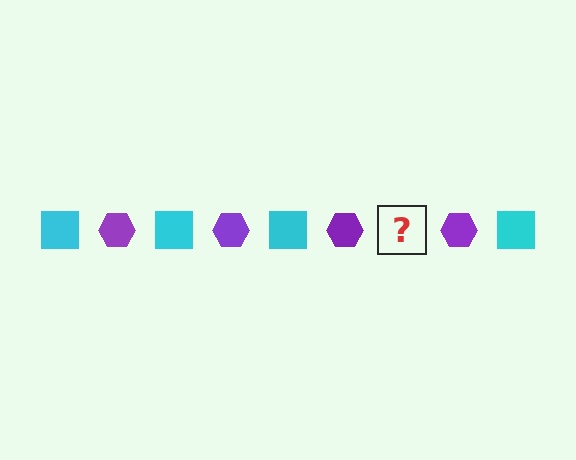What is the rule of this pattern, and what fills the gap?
The rule is that the pattern alternates between cyan square and purple hexagon. The gap should be filled with a cyan square.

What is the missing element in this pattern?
The missing element is a cyan square.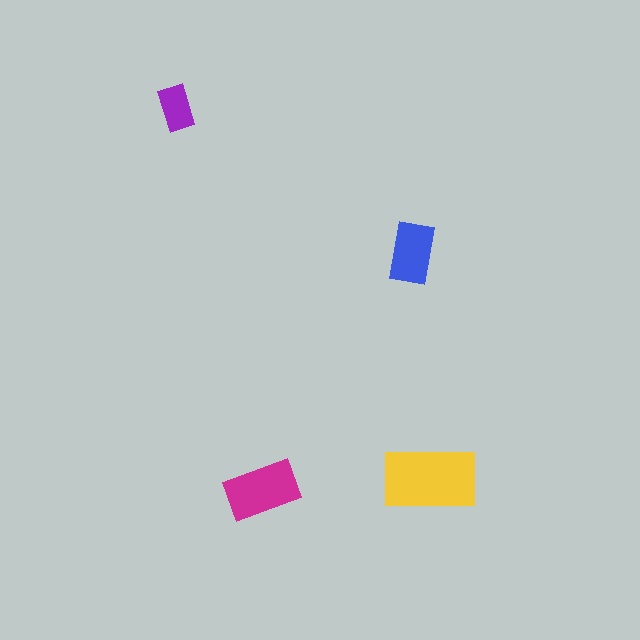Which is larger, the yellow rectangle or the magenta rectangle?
The yellow one.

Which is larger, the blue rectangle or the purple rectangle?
The blue one.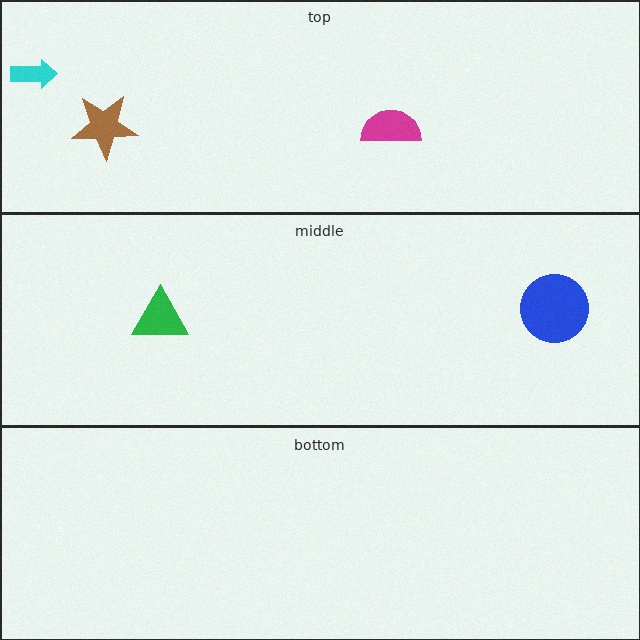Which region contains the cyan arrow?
The top region.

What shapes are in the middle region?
The blue circle, the green triangle.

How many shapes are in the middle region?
2.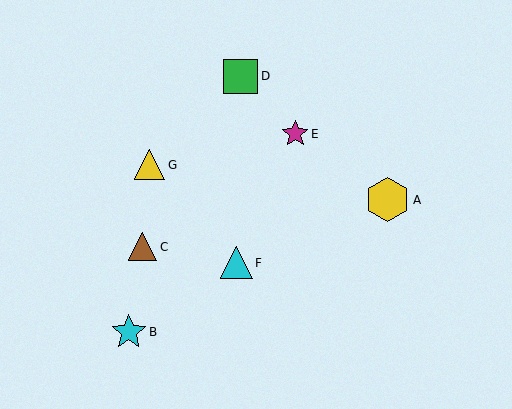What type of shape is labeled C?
Shape C is a brown triangle.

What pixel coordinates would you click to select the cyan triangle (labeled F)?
Click at (236, 263) to select the cyan triangle F.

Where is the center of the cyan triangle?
The center of the cyan triangle is at (236, 263).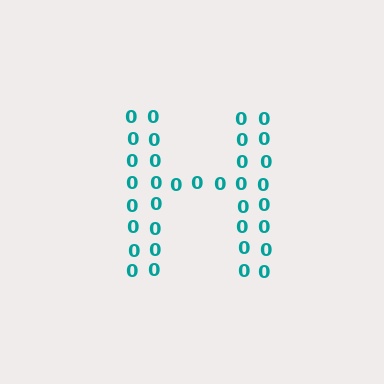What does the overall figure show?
The overall figure shows the letter H.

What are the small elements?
The small elements are digit 0's.